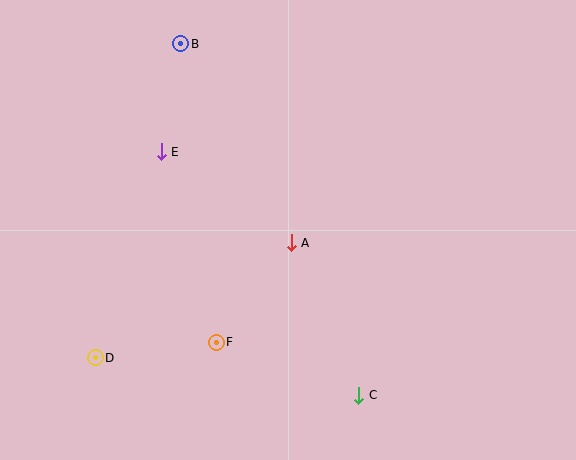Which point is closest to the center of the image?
Point A at (291, 243) is closest to the center.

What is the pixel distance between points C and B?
The distance between C and B is 394 pixels.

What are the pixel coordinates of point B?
Point B is at (181, 44).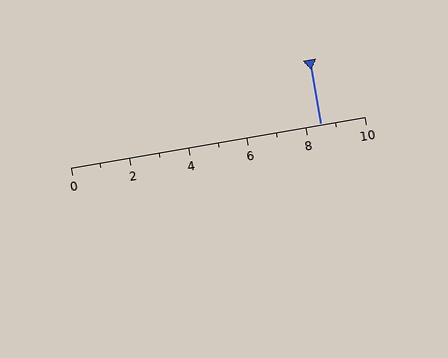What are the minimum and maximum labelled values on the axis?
The axis runs from 0 to 10.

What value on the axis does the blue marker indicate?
The marker indicates approximately 8.5.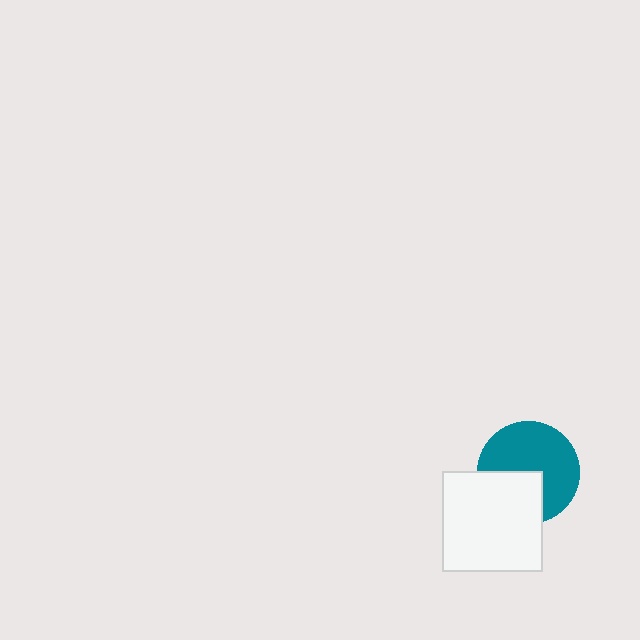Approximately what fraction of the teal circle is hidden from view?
Roughly 35% of the teal circle is hidden behind the white square.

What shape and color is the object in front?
The object in front is a white square.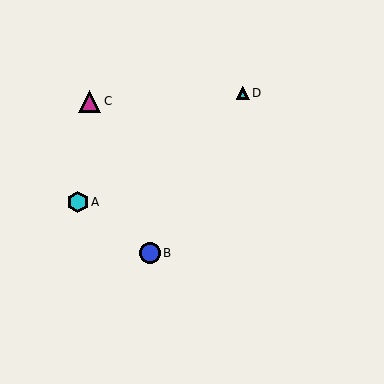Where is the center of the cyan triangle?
The center of the cyan triangle is at (243, 93).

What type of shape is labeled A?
Shape A is a cyan hexagon.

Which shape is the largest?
The magenta triangle (labeled C) is the largest.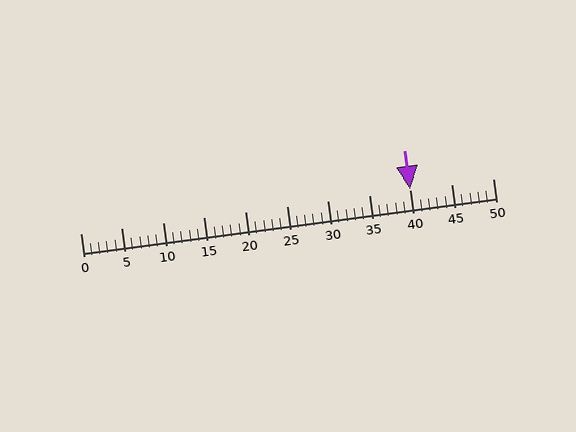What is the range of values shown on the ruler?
The ruler shows values from 0 to 50.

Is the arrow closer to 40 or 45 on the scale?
The arrow is closer to 40.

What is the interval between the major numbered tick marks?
The major tick marks are spaced 5 units apart.